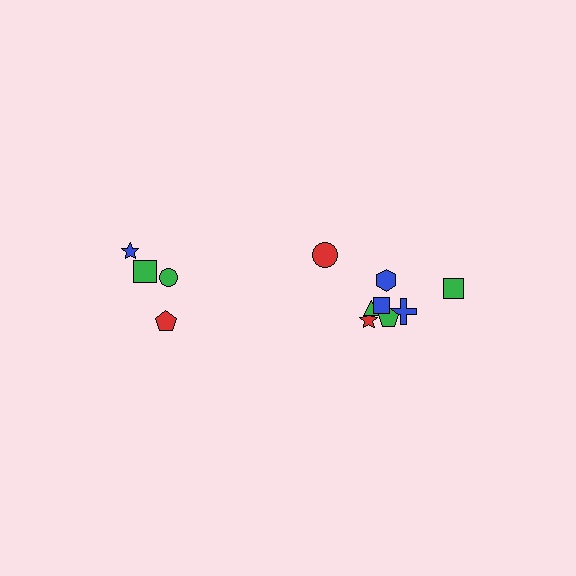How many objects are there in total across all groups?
There are 12 objects.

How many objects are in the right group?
There are 8 objects.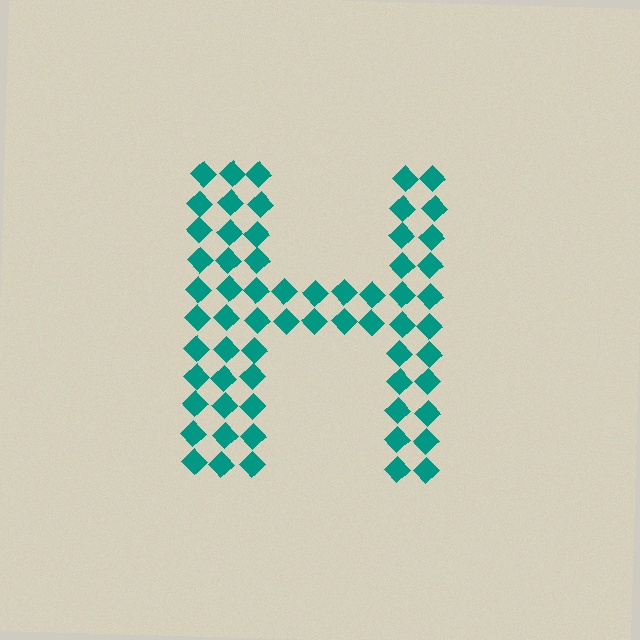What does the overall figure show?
The overall figure shows the letter H.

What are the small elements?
The small elements are diamonds.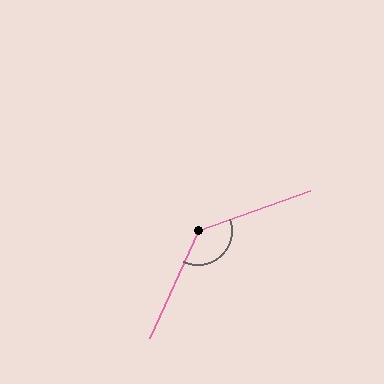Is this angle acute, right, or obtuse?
It is obtuse.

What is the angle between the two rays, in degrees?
Approximately 134 degrees.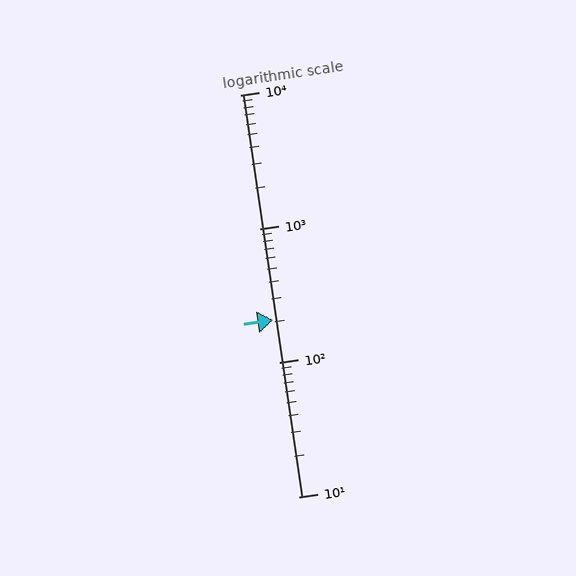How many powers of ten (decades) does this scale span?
The scale spans 3 decades, from 10 to 10000.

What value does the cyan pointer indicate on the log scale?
The pointer indicates approximately 210.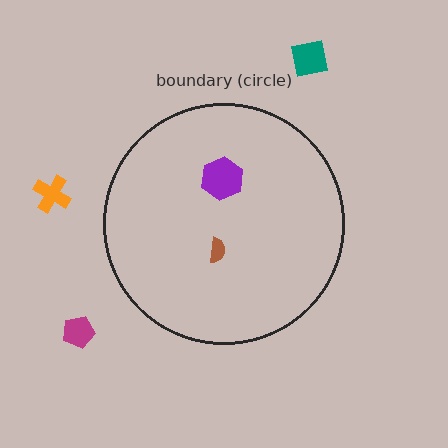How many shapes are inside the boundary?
2 inside, 3 outside.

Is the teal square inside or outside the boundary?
Outside.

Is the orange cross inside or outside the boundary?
Outside.